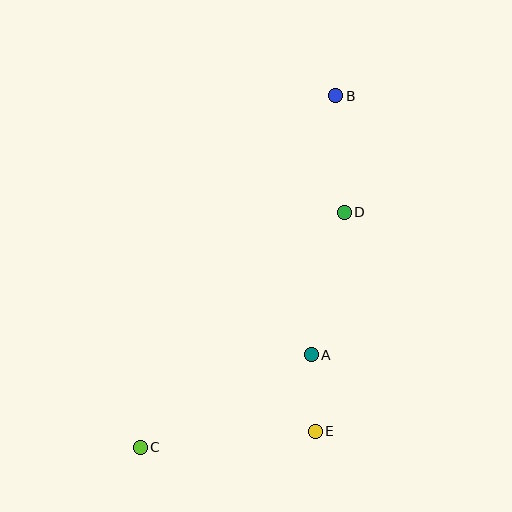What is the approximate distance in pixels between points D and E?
The distance between D and E is approximately 221 pixels.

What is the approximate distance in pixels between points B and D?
The distance between B and D is approximately 116 pixels.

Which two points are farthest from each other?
Points B and C are farthest from each other.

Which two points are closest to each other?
Points A and E are closest to each other.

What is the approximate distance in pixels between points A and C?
The distance between A and C is approximately 194 pixels.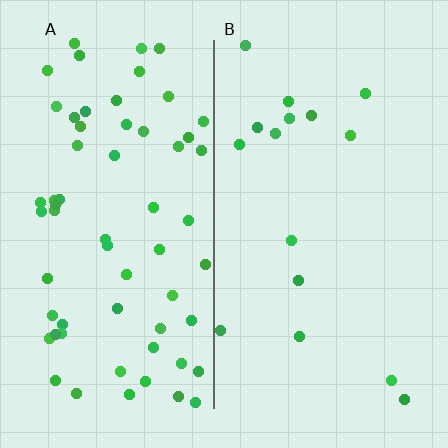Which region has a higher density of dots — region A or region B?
A (the left).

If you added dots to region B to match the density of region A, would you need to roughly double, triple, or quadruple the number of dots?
Approximately quadruple.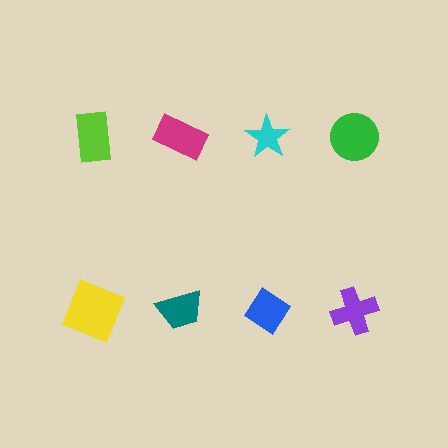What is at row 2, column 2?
A teal trapezoid.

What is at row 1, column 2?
A magenta rectangle.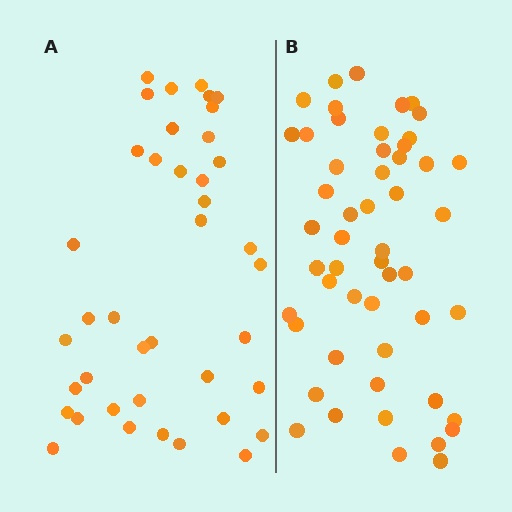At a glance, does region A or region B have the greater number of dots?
Region B (the right region) has more dots.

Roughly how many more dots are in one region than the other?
Region B has roughly 12 or so more dots than region A.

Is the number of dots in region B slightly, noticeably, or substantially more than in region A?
Region B has noticeably more, but not dramatically so. The ratio is roughly 1.3 to 1.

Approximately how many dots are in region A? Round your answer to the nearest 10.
About 40 dots.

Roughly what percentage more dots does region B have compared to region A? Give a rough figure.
About 30% more.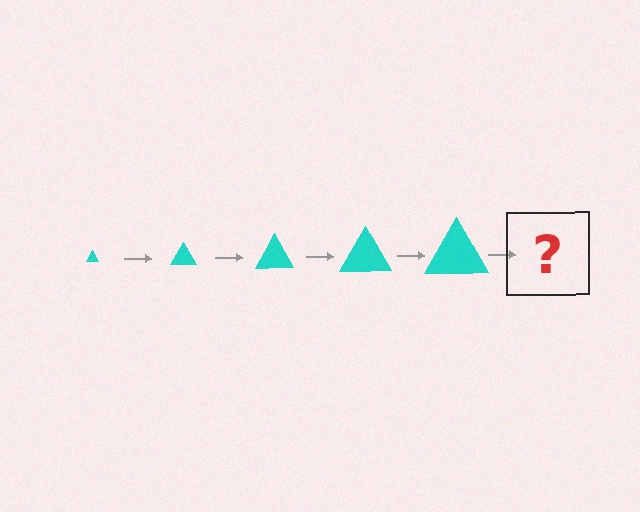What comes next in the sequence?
The next element should be a cyan triangle, larger than the previous one.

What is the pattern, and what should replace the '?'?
The pattern is that the triangle gets progressively larger each step. The '?' should be a cyan triangle, larger than the previous one.